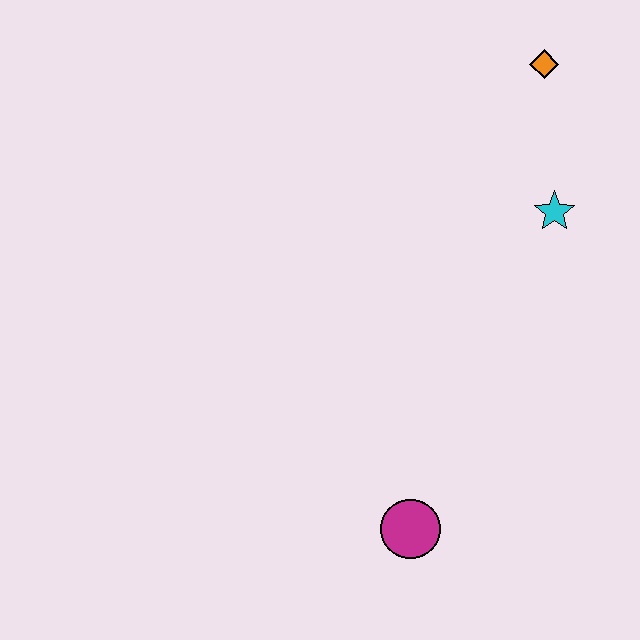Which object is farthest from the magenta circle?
The orange diamond is farthest from the magenta circle.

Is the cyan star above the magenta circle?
Yes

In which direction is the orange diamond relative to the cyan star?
The orange diamond is above the cyan star.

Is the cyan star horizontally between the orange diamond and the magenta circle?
No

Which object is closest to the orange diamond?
The cyan star is closest to the orange diamond.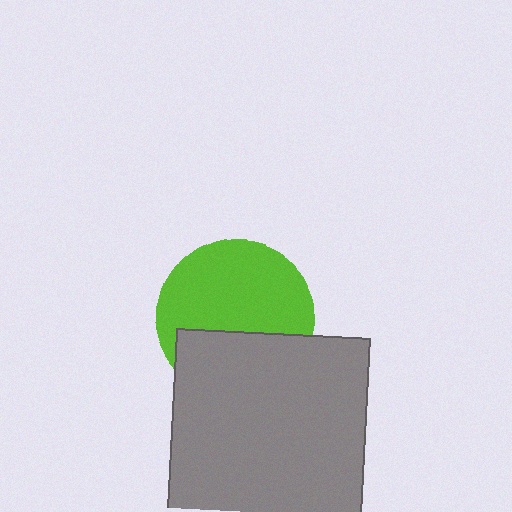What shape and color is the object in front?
The object in front is a gray square.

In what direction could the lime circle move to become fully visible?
The lime circle could move up. That would shift it out from behind the gray square entirely.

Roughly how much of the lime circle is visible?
About half of it is visible (roughly 62%).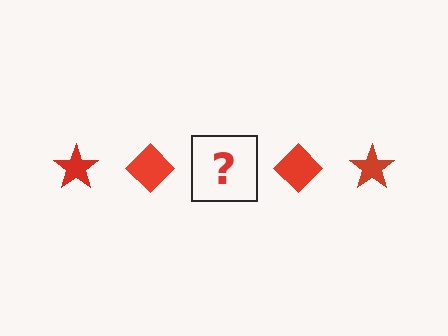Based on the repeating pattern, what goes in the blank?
The blank should be a red star.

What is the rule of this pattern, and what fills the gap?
The rule is that the pattern cycles through star, diamond shapes in red. The gap should be filled with a red star.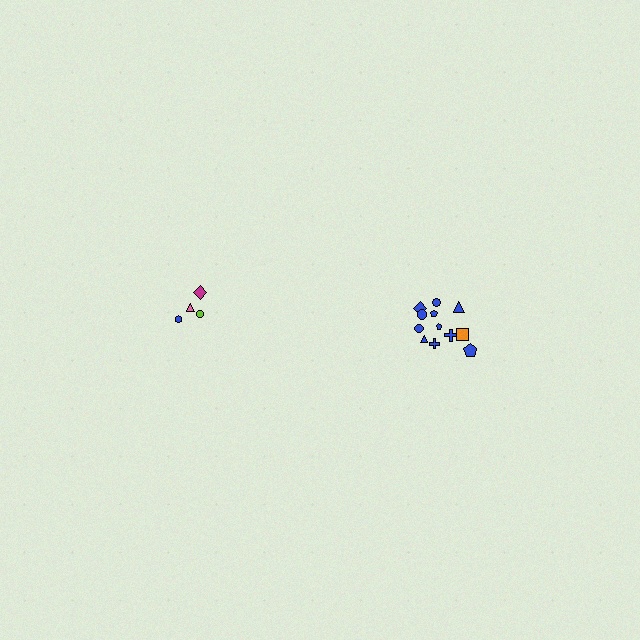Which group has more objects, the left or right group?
The right group.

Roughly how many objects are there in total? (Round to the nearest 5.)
Roughly 15 objects in total.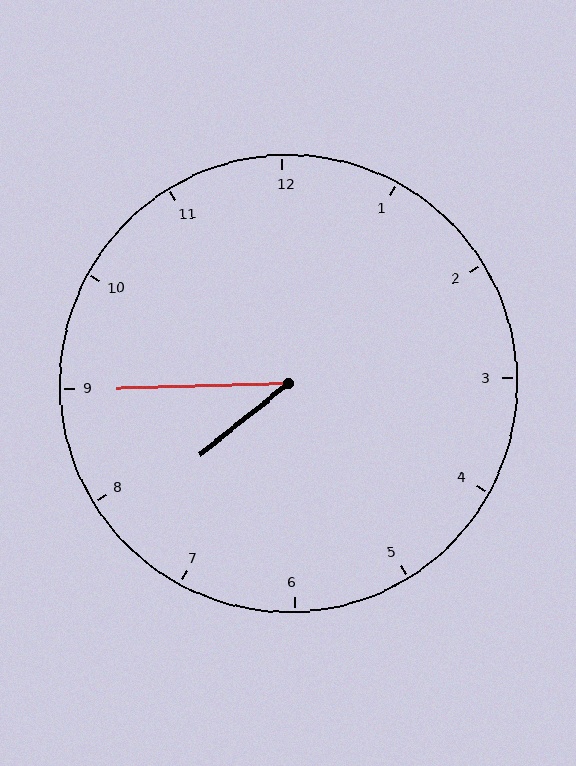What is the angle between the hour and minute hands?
Approximately 38 degrees.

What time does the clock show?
7:45.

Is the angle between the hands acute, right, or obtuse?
It is acute.